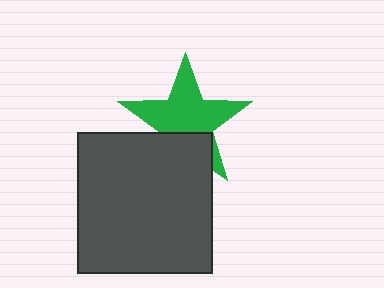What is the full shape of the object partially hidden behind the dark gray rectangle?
The partially hidden object is a green star.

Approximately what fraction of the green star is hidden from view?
Roughly 32% of the green star is hidden behind the dark gray rectangle.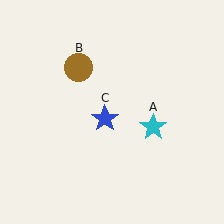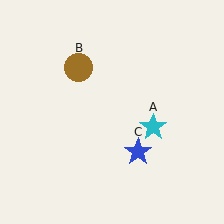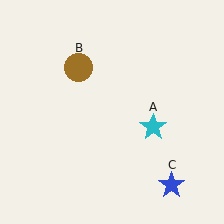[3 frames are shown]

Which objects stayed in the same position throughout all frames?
Cyan star (object A) and brown circle (object B) remained stationary.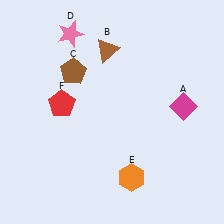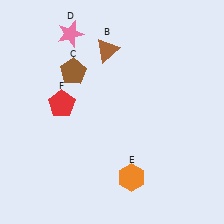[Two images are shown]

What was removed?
The magenta diamond (A) was removed in Image 2.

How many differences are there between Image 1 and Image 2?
There is 1 difference between the two images.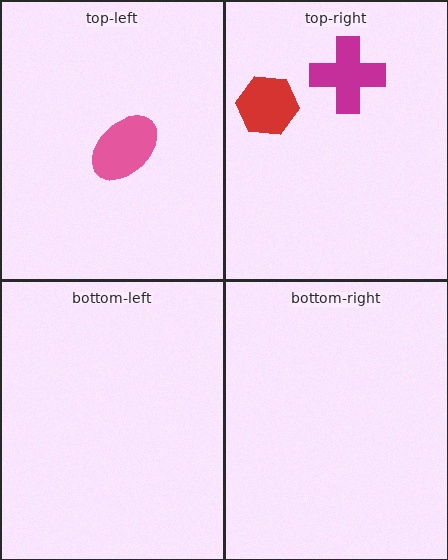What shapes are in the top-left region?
The pink ellipse.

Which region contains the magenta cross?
The top-right region.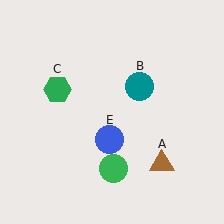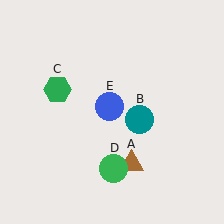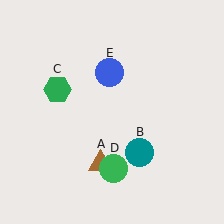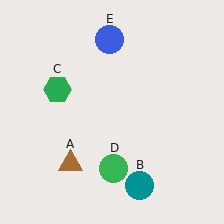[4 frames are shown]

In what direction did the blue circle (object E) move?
The blue circle (object E) moved up.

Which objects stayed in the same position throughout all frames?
Green hexagon (object C) and green circle (object D) remained stationary.